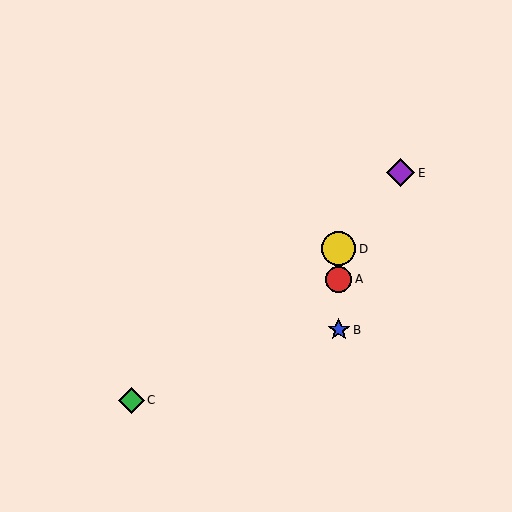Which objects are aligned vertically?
Objects A, B, D are aligned vertically.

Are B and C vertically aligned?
No, B is at x≈339 and C is at x≈132.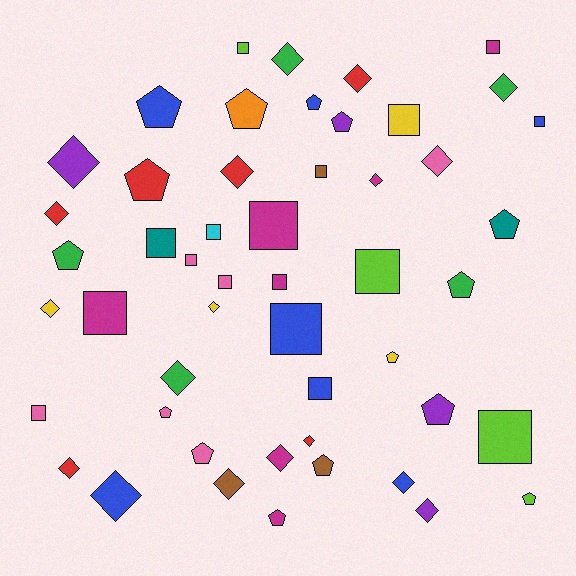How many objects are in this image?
There are 50 objects.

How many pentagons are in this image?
There are 15 pentagons.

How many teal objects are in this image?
There are 2 teal objects.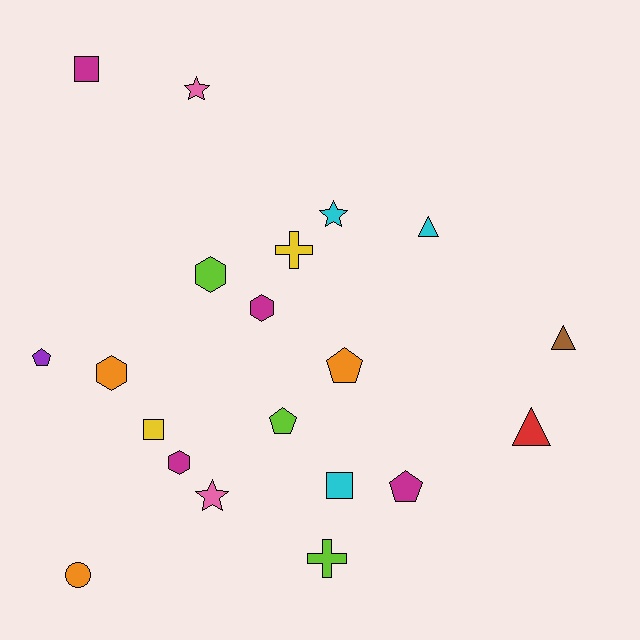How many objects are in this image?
There are 20 objects.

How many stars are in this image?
There are 3 stars.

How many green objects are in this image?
There are no green objects.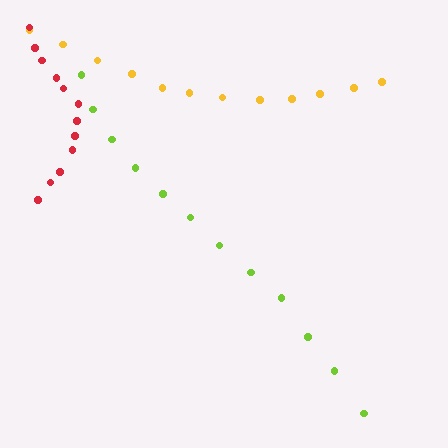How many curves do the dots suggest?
There are 3 distinct paths.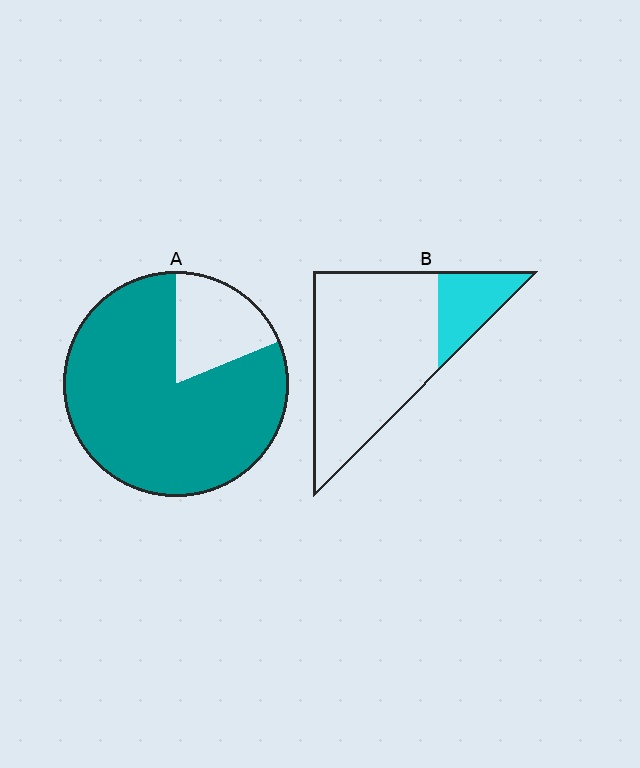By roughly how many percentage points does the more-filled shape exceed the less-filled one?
By roughly 60 percentage points (A over B).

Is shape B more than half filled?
No.